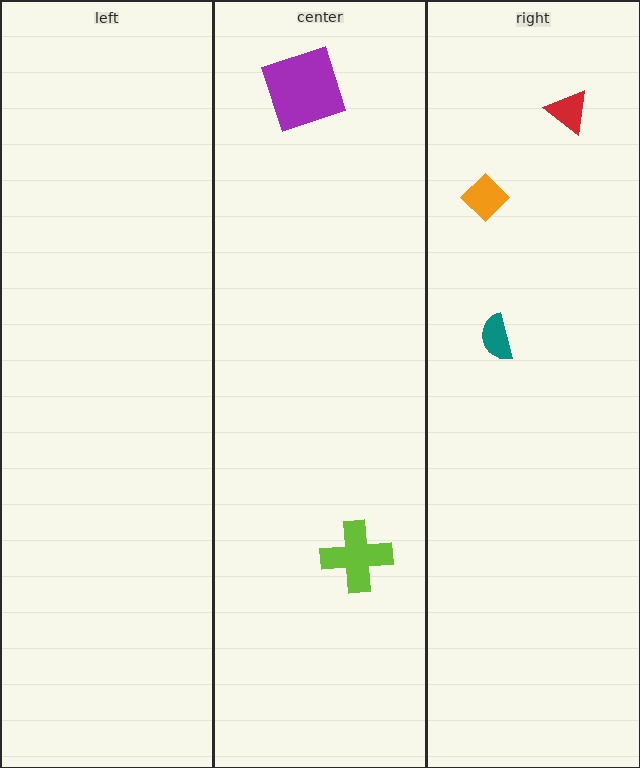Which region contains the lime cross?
The center region.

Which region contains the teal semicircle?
The right region.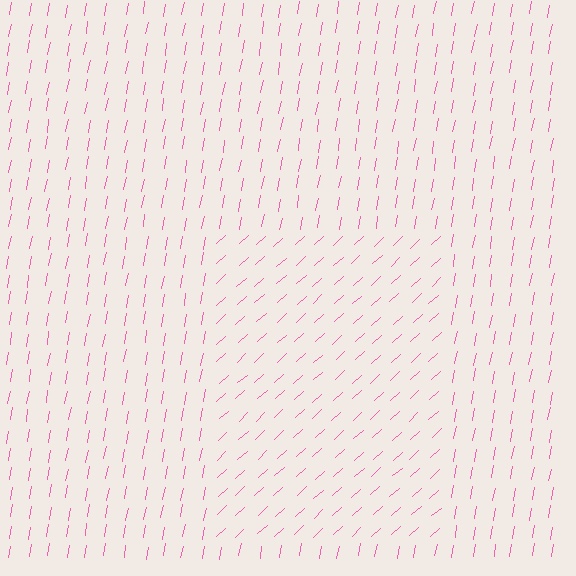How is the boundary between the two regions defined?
The boundary is defined purely by a change in line orientation (approximately 38 degrees difference). All lines are the same color and thickness.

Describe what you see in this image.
The image is filled with small pink line segments. A rectangle region in the image has lines oriented differently from the surrounding lines, creating a visible texture boundary.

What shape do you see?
I see a rectangle.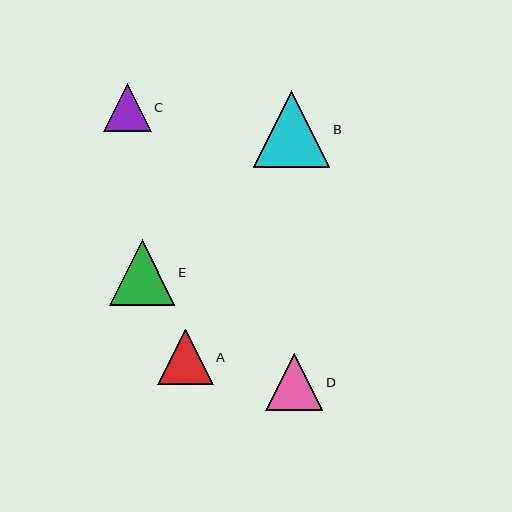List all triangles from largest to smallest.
From largest to smallest: B, E, D, A, C.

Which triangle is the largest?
Triangle B is the largest with a size of approximately 77 pixels.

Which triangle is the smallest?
Triangle C is the smallest with a size of approximately 48 pixels.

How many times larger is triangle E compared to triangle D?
Triangle E is approximately 1.1 times the size of triangle D.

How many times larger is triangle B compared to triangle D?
Triangle B is approximately 1.3 times the size of triangle D.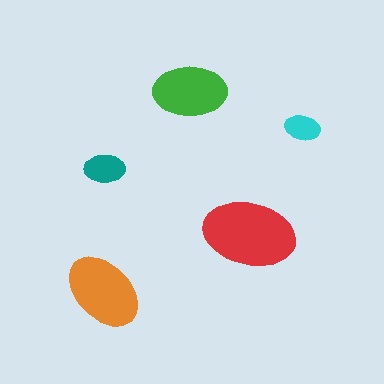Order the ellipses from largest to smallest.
the red one, the orange one, the green one, the teal one, the cyan one.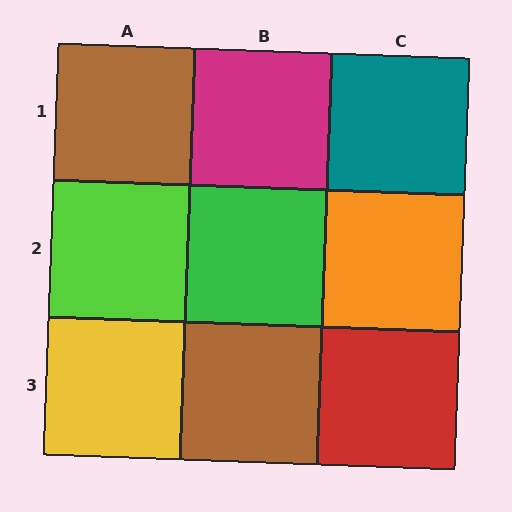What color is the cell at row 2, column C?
Orange.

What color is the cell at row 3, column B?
Brown.